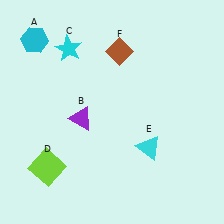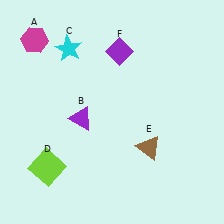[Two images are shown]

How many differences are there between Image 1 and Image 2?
There are 3 differences between the two images.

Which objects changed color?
A changed from cyan to magenta. E changed from cyan to brown. F changed from brown to purple.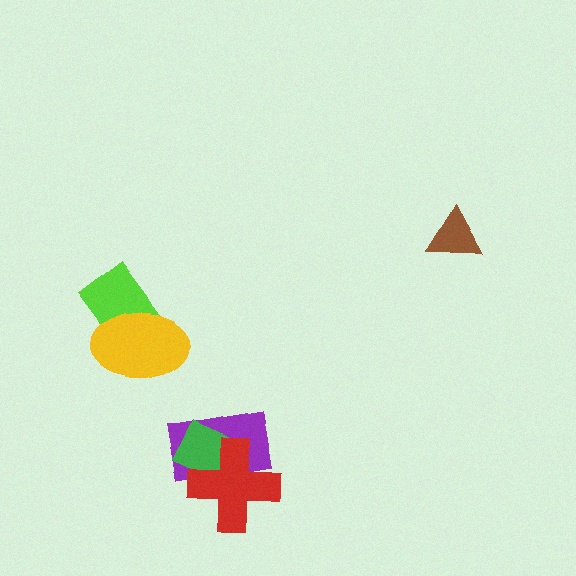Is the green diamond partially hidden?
Yes, it is partially covered by another shape.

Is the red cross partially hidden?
No, no other shape covers it.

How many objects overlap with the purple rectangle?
2 objects overlap with the purple rectangle.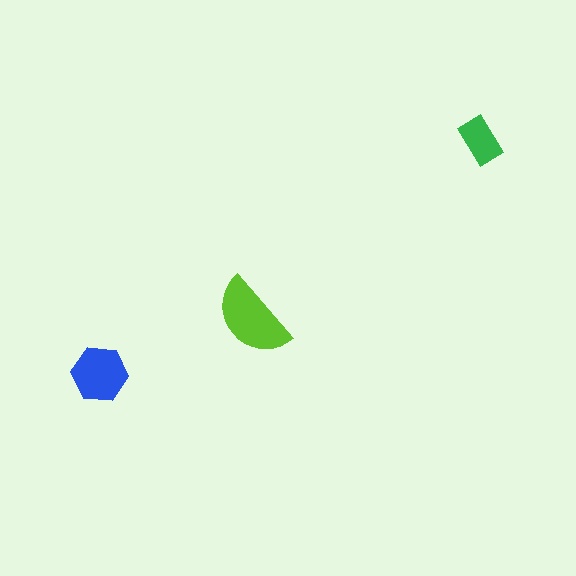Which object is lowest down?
The blue hexagon is bottommost.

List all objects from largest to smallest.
The lime semicircle, the blue hexagon, the green rectangle.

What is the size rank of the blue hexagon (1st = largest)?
2nd.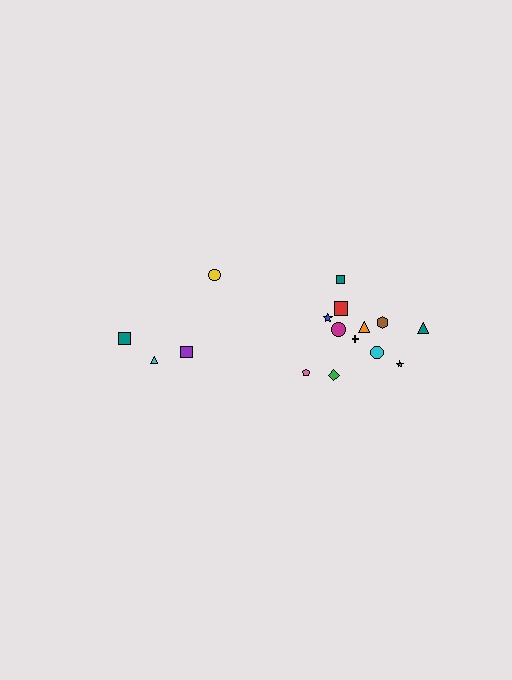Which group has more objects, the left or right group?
The right group.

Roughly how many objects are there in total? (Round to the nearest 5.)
Roughly 15 objects in total.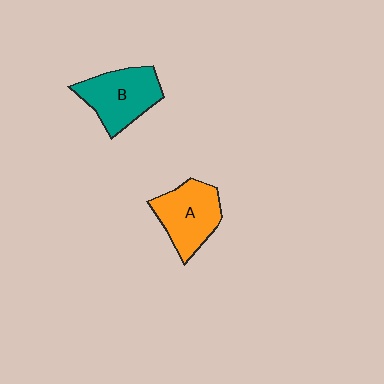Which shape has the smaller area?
Shape A (orange).